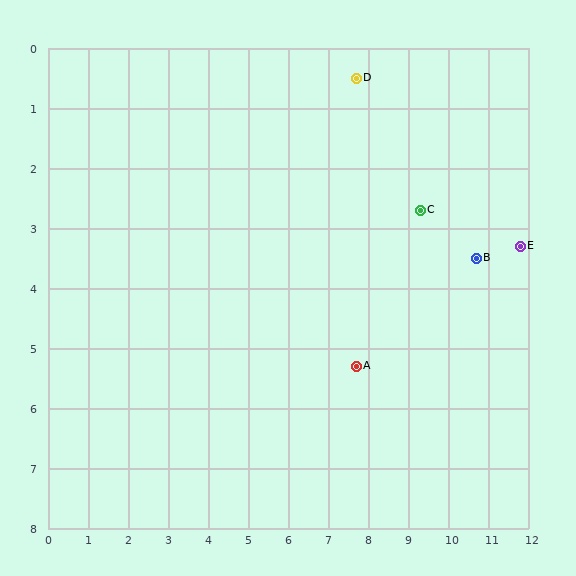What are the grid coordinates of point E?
Point E is at approximately (11.8, 3.3).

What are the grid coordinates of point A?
Point A is at approximately (7.7, 5.3).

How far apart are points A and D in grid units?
Points A and D are about 4.8 grid units apart.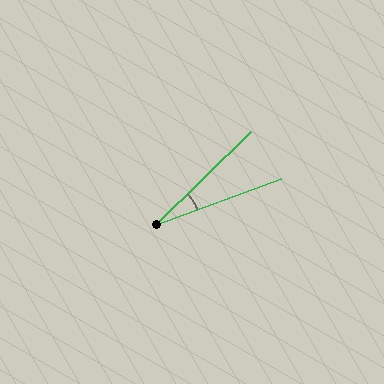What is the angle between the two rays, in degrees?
Approximately 24 degrees.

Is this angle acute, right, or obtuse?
It is acute.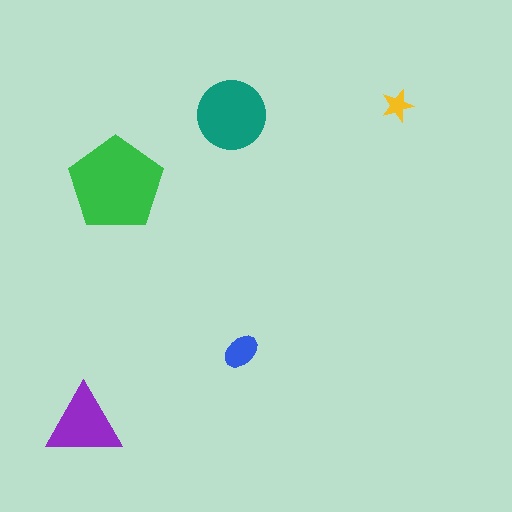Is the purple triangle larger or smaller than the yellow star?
Larger.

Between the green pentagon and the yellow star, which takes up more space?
The green pentagon.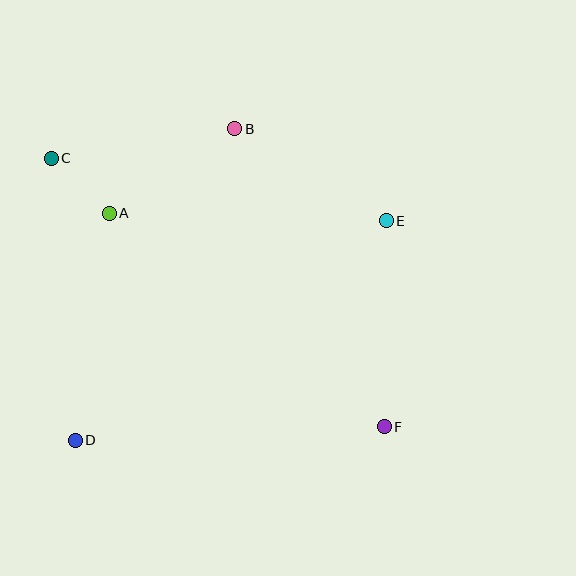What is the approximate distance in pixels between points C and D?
The distance between C and D is approximately 283 pixels.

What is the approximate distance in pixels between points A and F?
The distance between A and F is approximately 349 pixels.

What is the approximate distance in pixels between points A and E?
The distance between A and E is approximately 277 pixels.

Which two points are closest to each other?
Points A and C are closest to each other.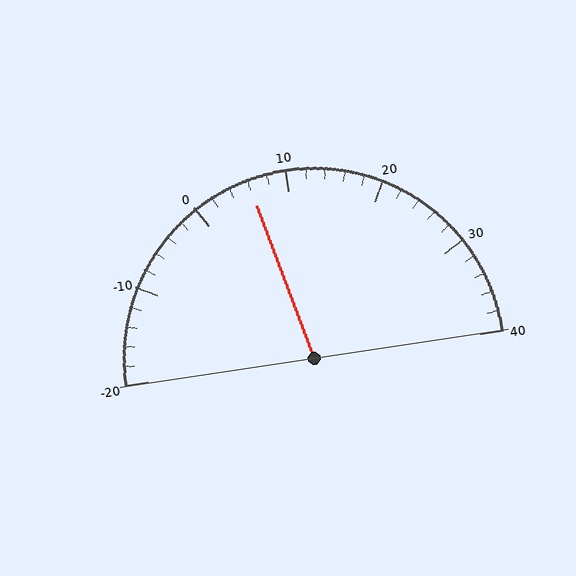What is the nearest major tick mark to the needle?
The nearest major tick mark is 10.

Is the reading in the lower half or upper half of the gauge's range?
The reading is in the lower half of the range (-20 to 40).